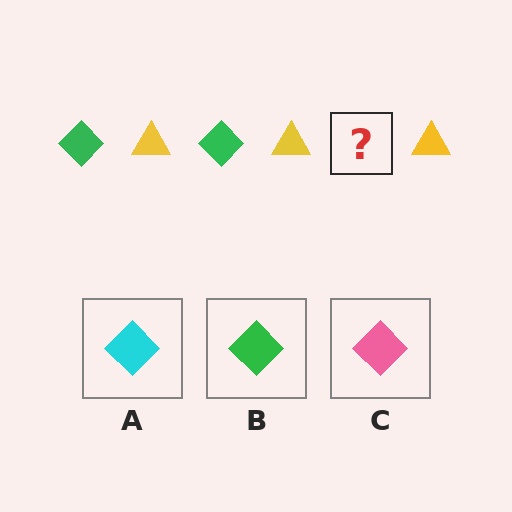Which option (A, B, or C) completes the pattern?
B.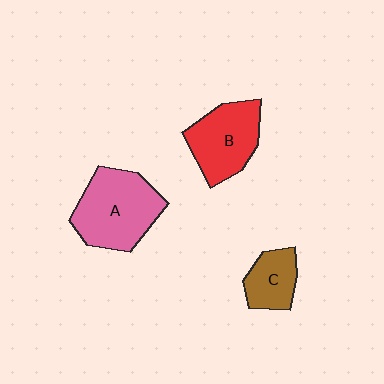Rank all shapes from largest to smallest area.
From largest to smallest: A (pink), B (red), C (brown).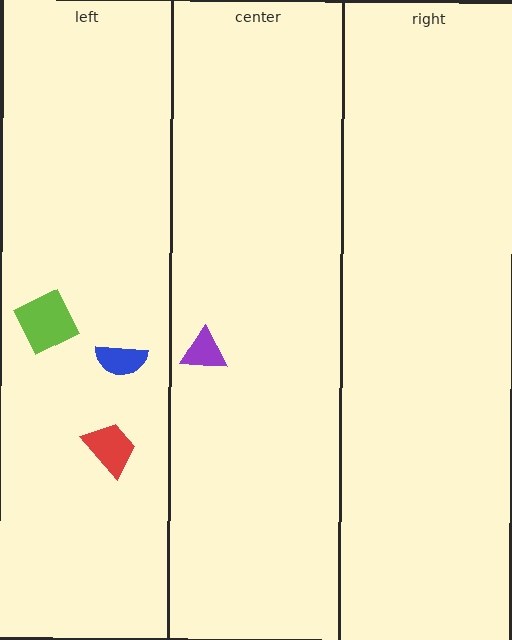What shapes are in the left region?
The blue semicircle, the lime square, the red trapezoid.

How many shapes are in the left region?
3.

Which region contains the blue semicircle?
The left region.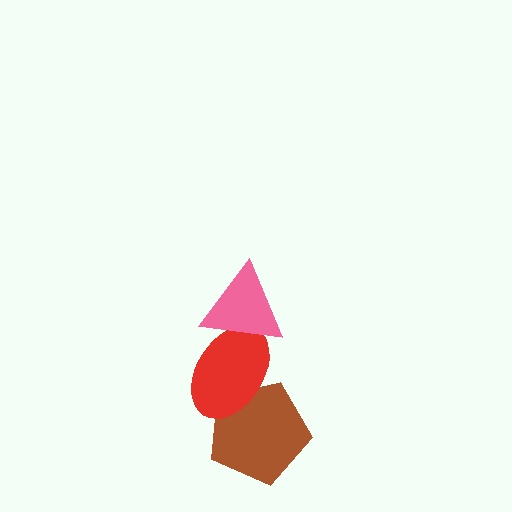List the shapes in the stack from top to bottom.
From top to bottom: the pink triangle, the red ellipse, the brown pentagon.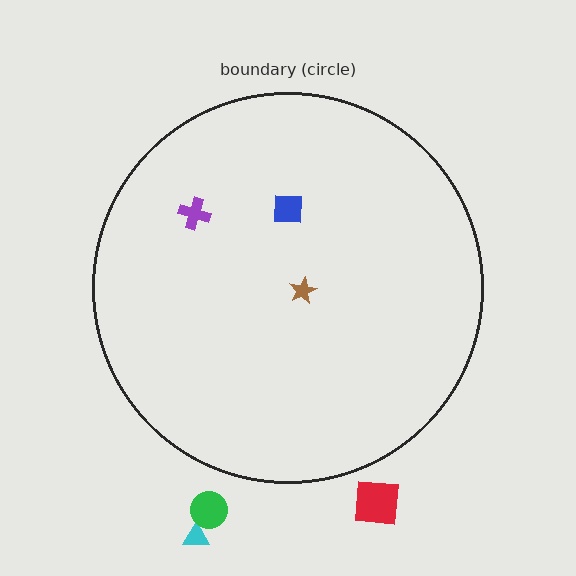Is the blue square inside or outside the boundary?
Inside.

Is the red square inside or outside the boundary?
Outside.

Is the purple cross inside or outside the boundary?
Inside.